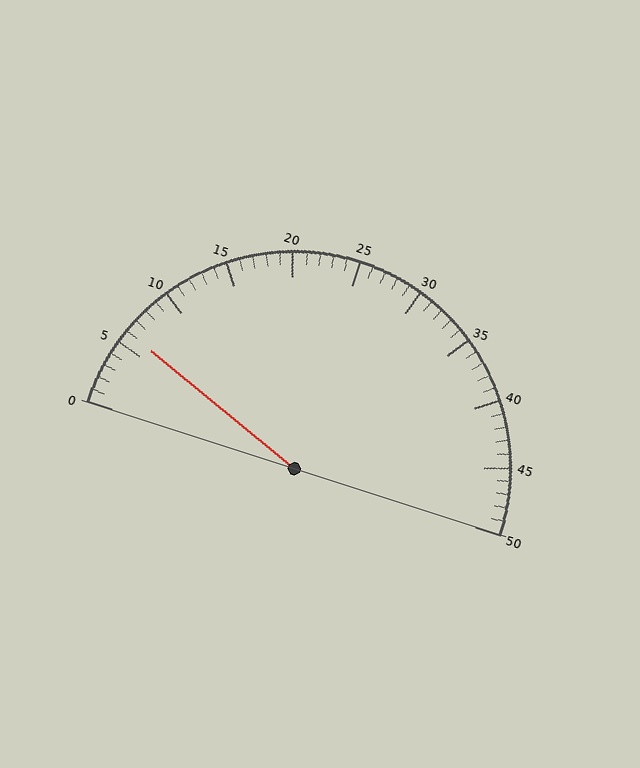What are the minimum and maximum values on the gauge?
The gauge ranges from 0 to 50.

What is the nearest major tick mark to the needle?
The nearest major tick mark is 5.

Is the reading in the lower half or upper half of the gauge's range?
The reading is in the lower half of the range (0 to 50).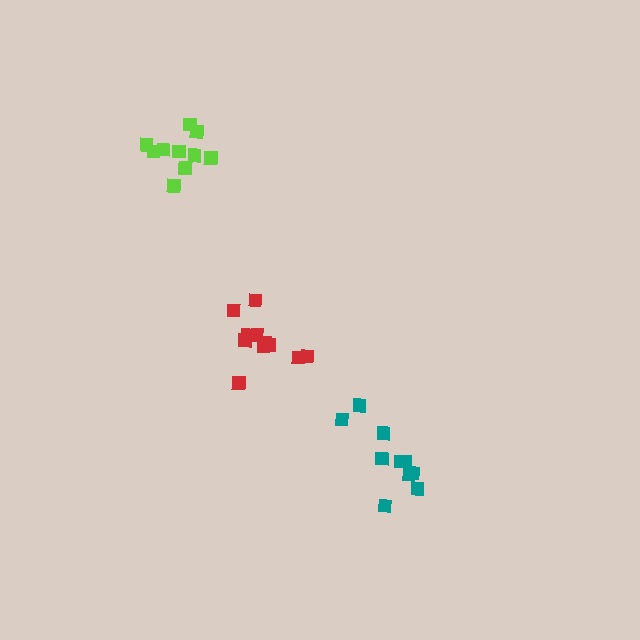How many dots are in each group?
Group 1: 10 dots, Group 2: 11 dots, Group 3: 10 dots (31 total).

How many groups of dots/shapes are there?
There are 3 groups.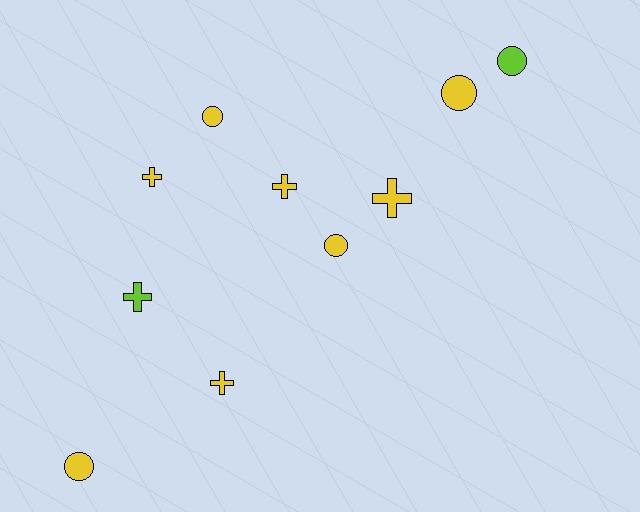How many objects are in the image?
There are 10 objects.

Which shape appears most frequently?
Cross, with 5 objects.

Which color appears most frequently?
Yellow, with 8 objects.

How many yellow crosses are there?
There are 4 yellow crosses.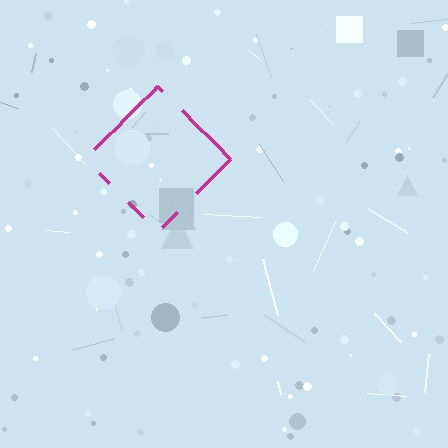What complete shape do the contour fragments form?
The contour fragments form a diamond.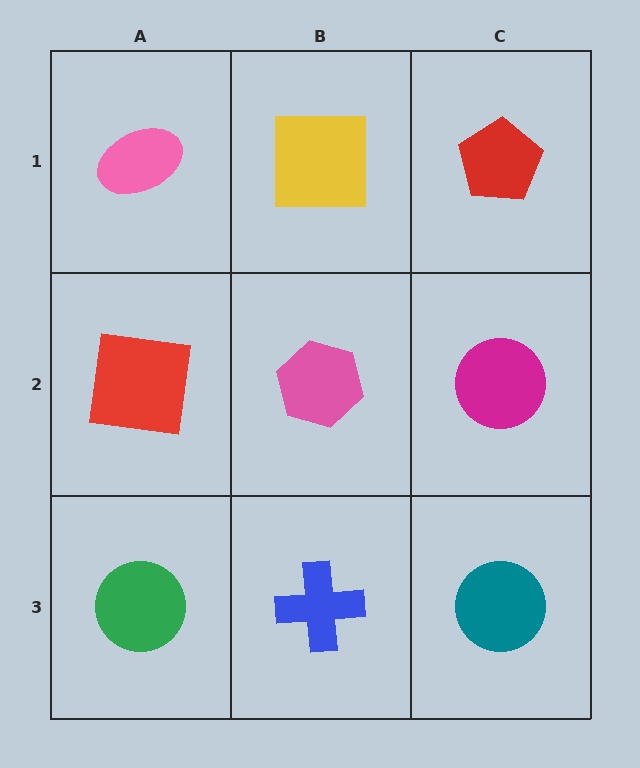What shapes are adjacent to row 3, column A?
A red square (row 2, column A), a blue cross (row 3, column B).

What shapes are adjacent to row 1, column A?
A red square (row 2, column A), a yellow square (row 1, column B).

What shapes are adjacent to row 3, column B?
A pink hexagon (row 2, column B), a green circle (row 3, column A), a teal circle (row 3, column C).